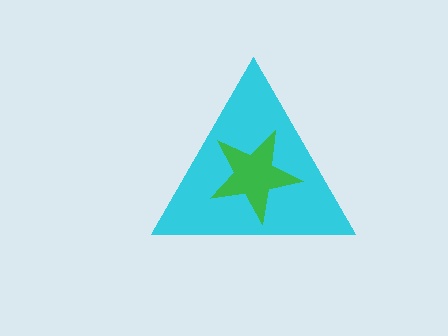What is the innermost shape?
The green star.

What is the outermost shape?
The cyan triangle.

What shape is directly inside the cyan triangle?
The green star.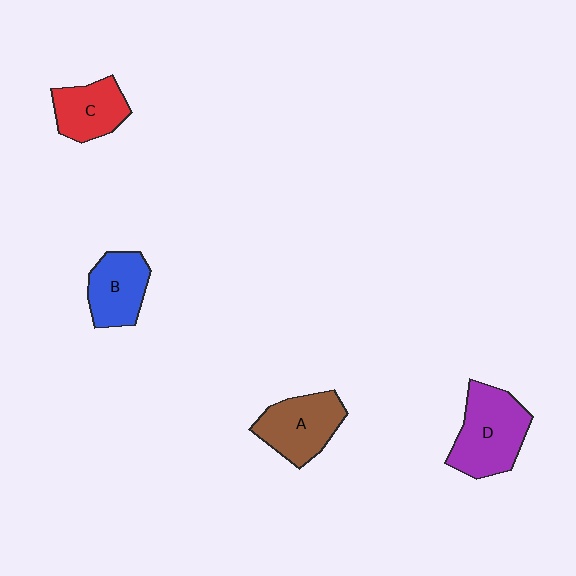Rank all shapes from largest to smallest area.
From largest to smallest: D (purple), A (brown), B (blue), C (red).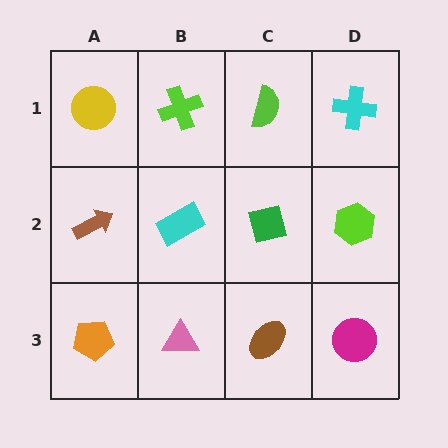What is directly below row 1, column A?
A brown arrow.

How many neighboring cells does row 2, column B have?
4.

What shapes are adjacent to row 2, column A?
A yellow circle (row 1, column A), an orange pentagon (row 3, column A), a cyan rectangle (row 2, column B).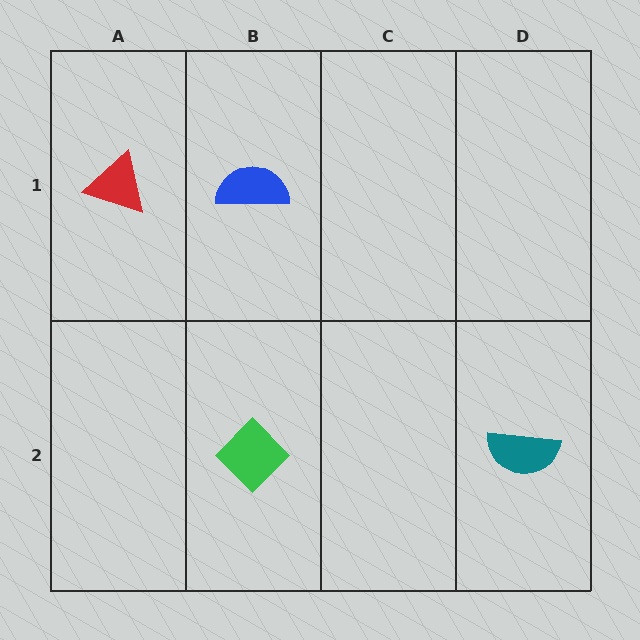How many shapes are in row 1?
2 shapes.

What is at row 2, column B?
A green diamond.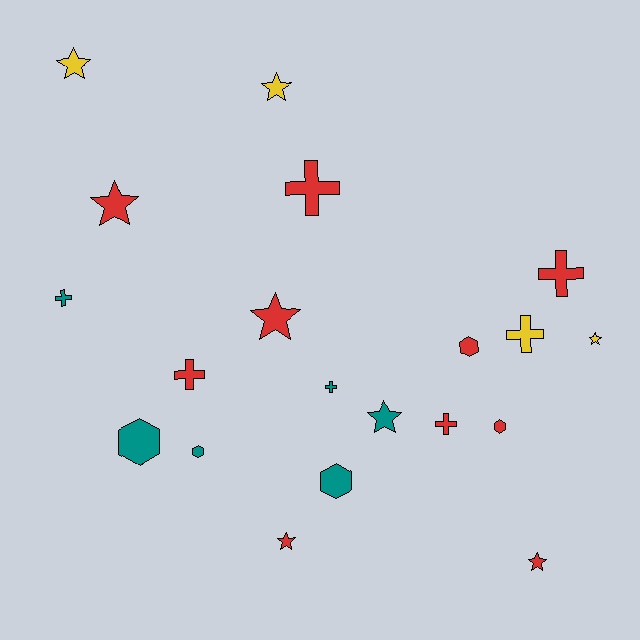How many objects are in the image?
There are 20 objects.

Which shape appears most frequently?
Star, with 8 objects.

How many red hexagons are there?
There are 2 red hexagons.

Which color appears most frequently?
Red, with 10 objects.